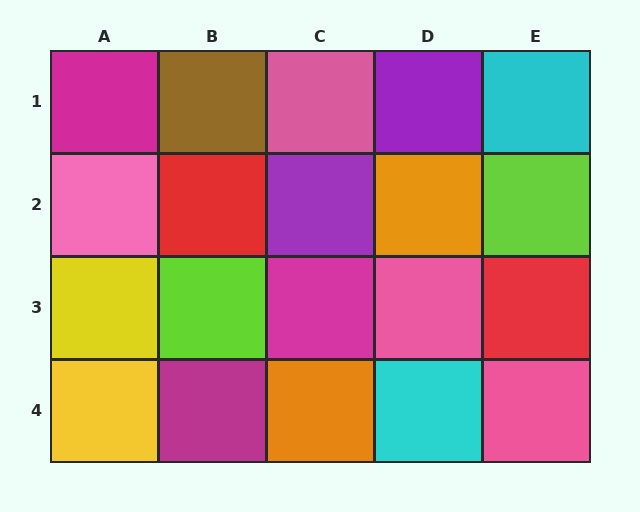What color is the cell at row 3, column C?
Magenta.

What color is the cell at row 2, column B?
Red.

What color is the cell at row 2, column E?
Lime.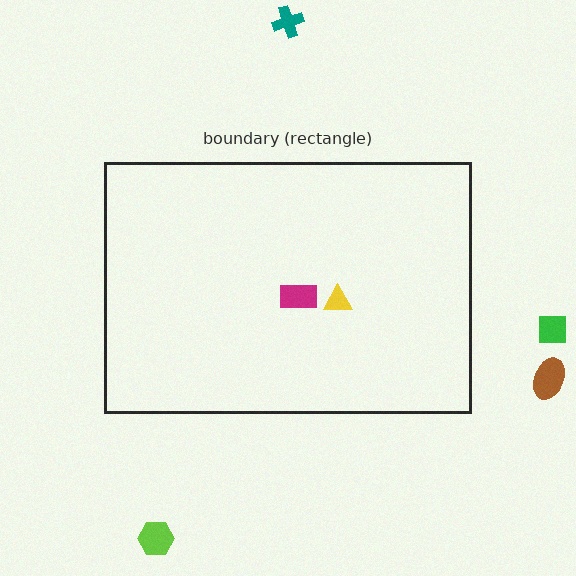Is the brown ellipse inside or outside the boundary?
Outside.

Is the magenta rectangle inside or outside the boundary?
Inside.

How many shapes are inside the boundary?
2 inside, 4 outside.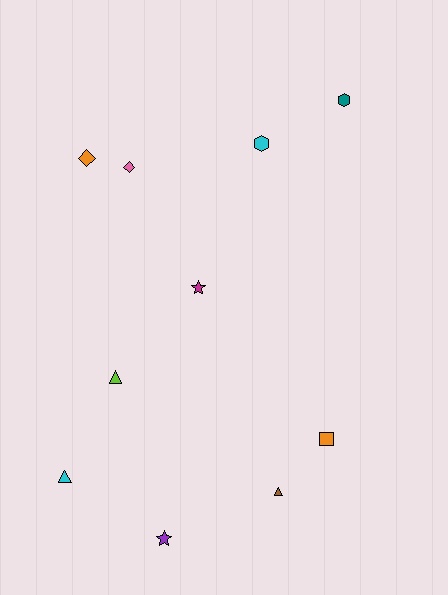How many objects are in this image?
There are 10 objects.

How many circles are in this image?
There are no circles.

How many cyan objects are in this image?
There are 2 cyan objects.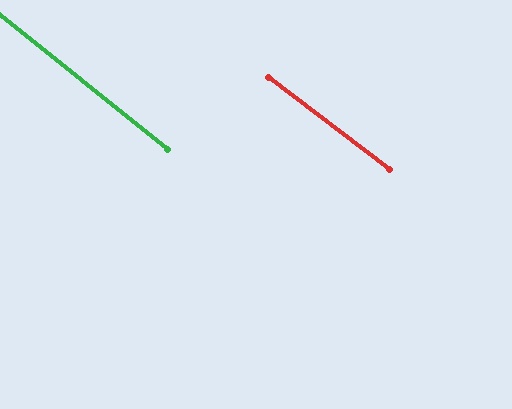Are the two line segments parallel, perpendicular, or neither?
Parallel — their directions differ by only 1.4°.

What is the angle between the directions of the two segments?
Approximately 1 degree.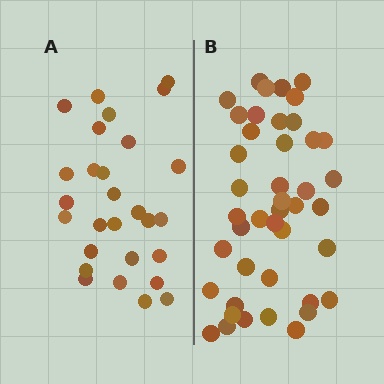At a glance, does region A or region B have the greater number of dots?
Region B (the right region) has more dots.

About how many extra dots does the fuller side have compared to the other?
Region B has approximately 15 more dots than region A.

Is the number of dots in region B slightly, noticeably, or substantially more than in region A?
Region B has substantially more. The ratio is roughly 1.5 to 1.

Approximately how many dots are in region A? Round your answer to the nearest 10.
About 30 dots. (The exact count is 28, which rounds to 30.)